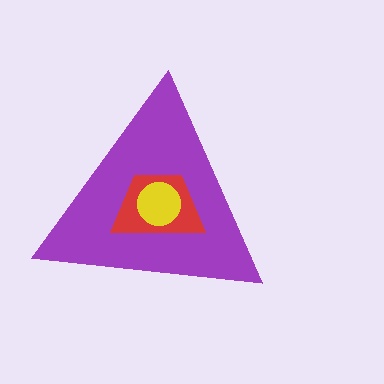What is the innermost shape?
The yellow circle.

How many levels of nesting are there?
3.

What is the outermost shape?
The purple triangle.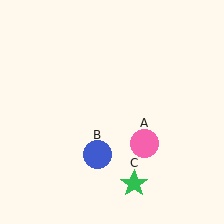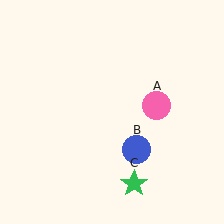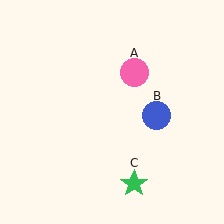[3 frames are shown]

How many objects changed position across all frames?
2 objects changed position: pink circle (object A), blue circle (object B).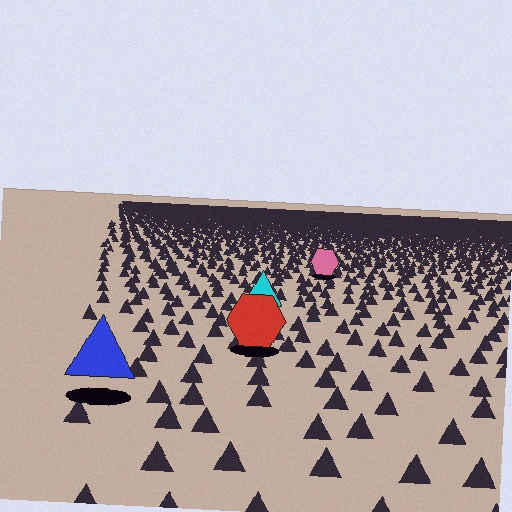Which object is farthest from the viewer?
The pink hexagon is farthest from the viewer. It appears smaller and the ground texture around it is denser.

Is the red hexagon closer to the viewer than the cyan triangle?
Yes. The red hexagon is closer — you can tell from the texture gradient: the ground texture is coarser near it.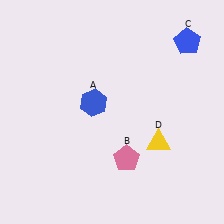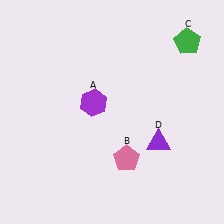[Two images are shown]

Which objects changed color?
A changed from blue to purple. C changed from blue to green. D changed from yellow to purple.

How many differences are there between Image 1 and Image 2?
There are 3 differences between the two images.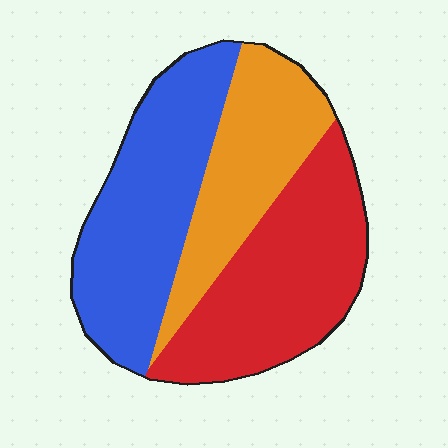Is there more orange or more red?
Red.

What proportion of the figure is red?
Red covers around 35% of the figure.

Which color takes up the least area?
Orange, at roughly 25%.